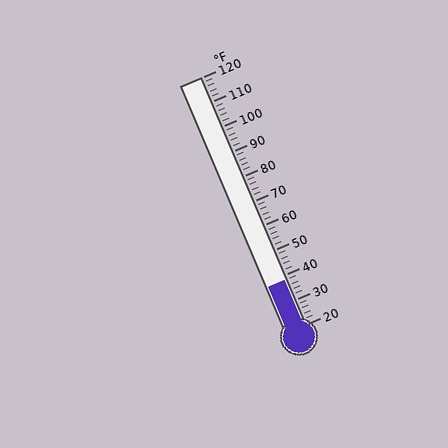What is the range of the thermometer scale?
The thermometer scale ranges from 20°F to 120°F.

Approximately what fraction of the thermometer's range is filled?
The thermometer is filled to approximately 20% of its range.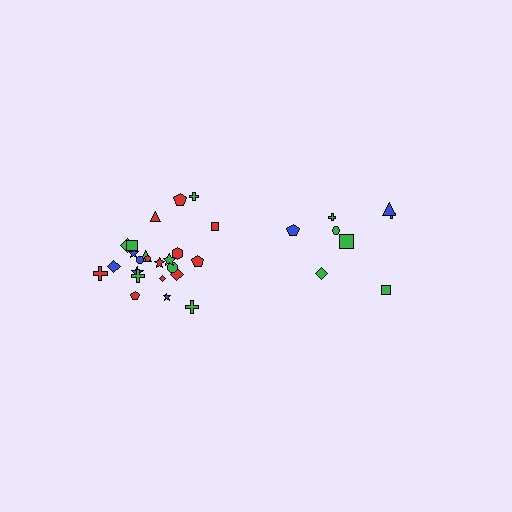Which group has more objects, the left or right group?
The left group.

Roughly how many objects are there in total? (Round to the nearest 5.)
Roughly 35 objects in total.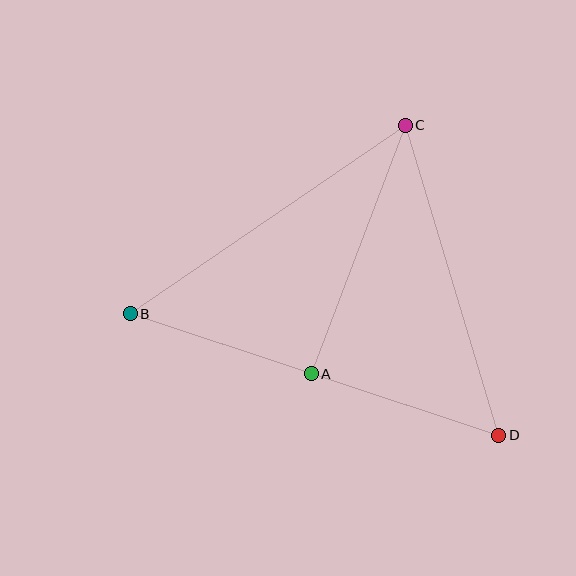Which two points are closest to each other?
Points A and B are closest to each other.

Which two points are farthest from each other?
Points B and D are farthest from each other.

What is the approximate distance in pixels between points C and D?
The distance between C and D is approximately 324 pixels.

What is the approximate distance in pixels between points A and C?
The distance between A and C is approximately 266 pixels.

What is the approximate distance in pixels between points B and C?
The distance between B and C is approximately 333 pixels.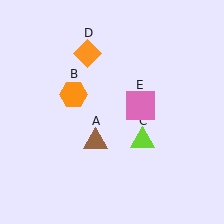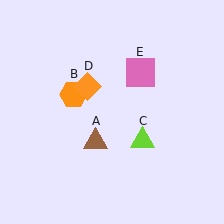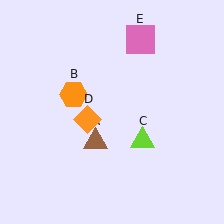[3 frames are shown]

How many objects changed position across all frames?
2 objects changed position: orange diamond (object D), pink square (object E).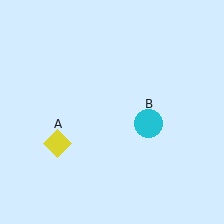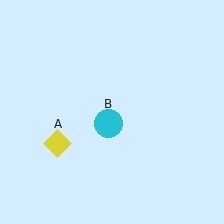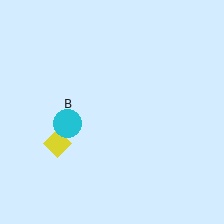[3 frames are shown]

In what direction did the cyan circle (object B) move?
The cyan circle (object B) moved left.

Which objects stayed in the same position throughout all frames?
Yellow diamond (object A) remained stationary.